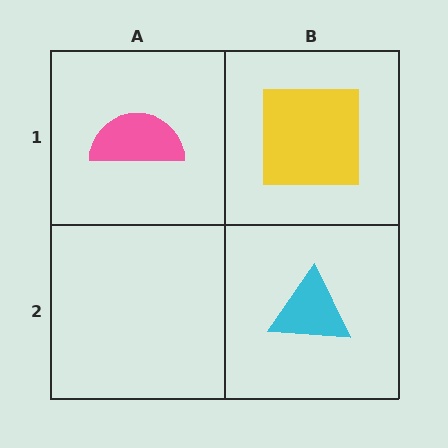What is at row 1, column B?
A yellow square.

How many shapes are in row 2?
1 shape.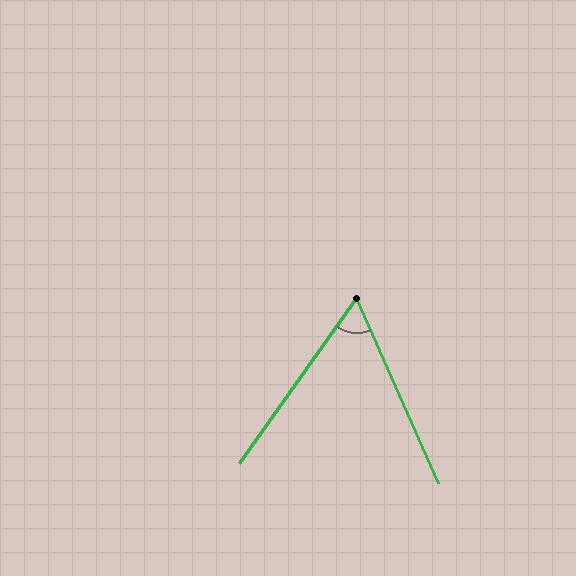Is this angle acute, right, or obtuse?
It is acute.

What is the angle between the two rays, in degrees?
Approximately 59 degrees.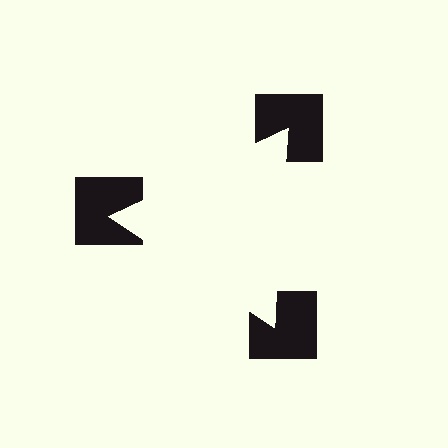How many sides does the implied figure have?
3 sides.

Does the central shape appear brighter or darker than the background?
It typically appears slightly brighter than the background, even though no actual brightness change is drawn.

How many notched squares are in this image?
There are 3 — one at each vertex of the illusory triangle.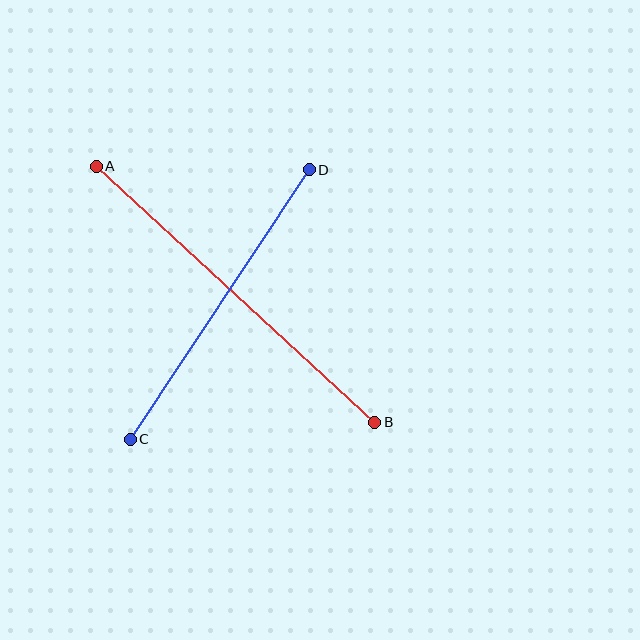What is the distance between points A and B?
The distance is approximately 378 pixels.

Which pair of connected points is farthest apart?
Points A and B are farthest apart.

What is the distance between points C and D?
The distance is approximately 324 pixels.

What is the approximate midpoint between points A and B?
The midpoint is at approximately (236, 294) pixels.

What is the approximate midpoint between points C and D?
The midpoint is at approximately (220, 305) pixels.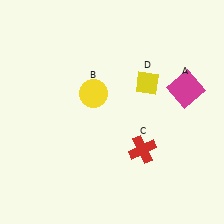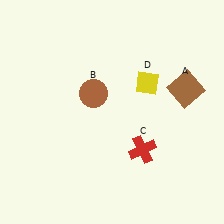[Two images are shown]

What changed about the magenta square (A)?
In Image 1, A is magenta. In Image 2, it changed to brown.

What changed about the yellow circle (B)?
In Image 1, B is yellow. In Image 2, it changed to brown.